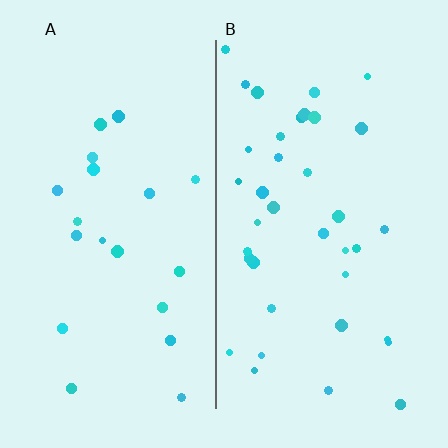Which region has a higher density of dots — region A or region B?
B (the right).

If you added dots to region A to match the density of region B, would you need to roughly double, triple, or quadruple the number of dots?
Approximately double.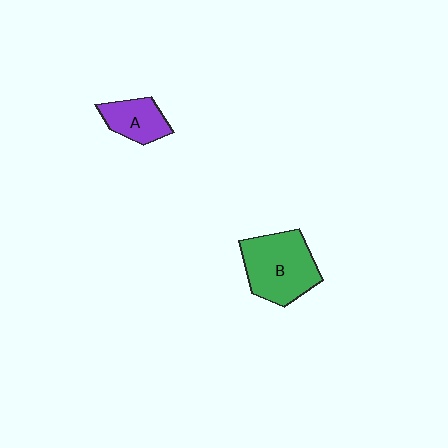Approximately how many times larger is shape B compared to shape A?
Approximately 1.8 times.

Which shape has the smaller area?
Shape A (purple).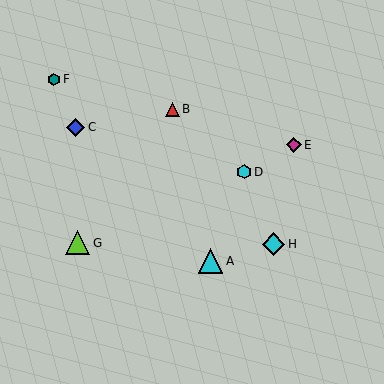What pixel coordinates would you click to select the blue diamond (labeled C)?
Click at (76, 127) to select the blue diamond C.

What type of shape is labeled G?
Shape G is a lime triangle.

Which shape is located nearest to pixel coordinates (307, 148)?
The magenta diamond (labeled E) at (294, 145) is nearest to that location.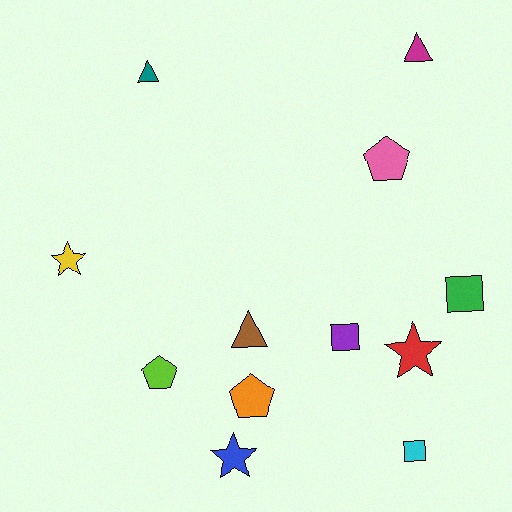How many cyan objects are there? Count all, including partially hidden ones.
There is 1 cyan object.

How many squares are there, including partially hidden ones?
There are 3 squares.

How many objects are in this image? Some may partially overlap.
There are 12 objects.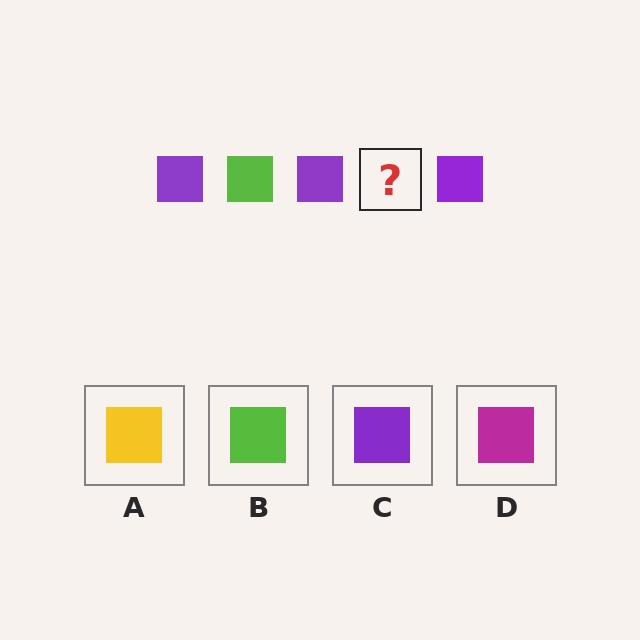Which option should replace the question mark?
Option B.